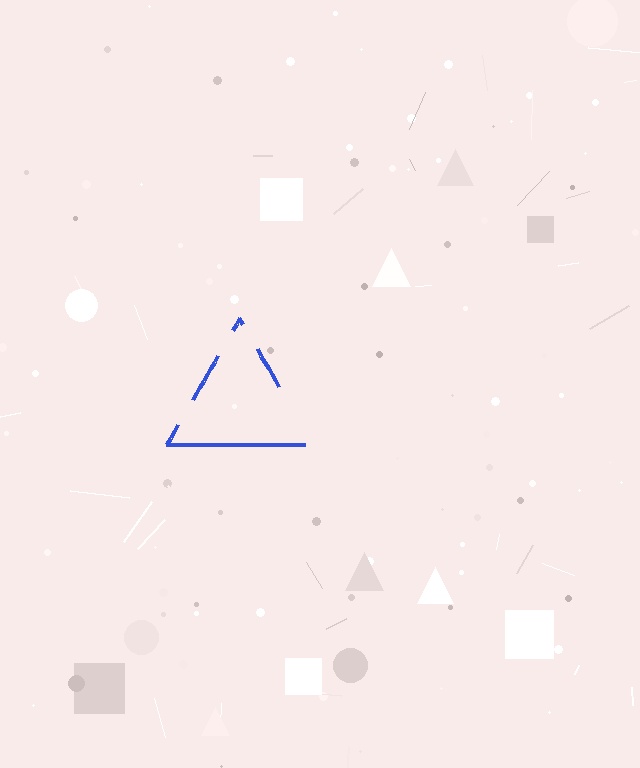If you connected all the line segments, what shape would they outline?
They would outline a triangle.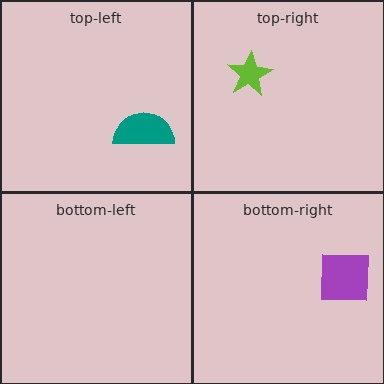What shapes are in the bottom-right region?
The purple square.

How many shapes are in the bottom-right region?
1.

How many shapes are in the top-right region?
1.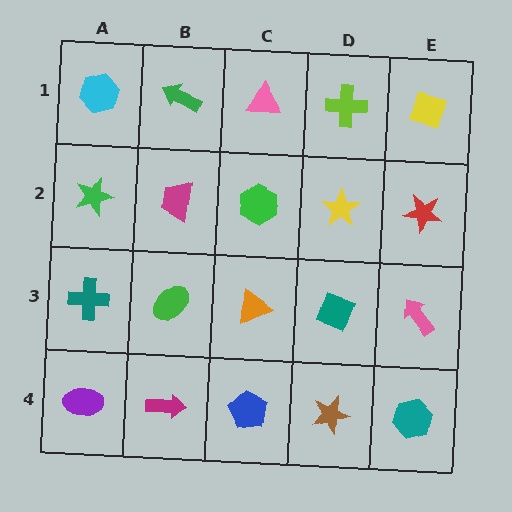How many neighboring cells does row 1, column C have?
3.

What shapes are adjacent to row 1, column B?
A magenta trapezoid (row 2, column B), a cyan hexagon (row 1, column A), a pink triangle (row 1, column C).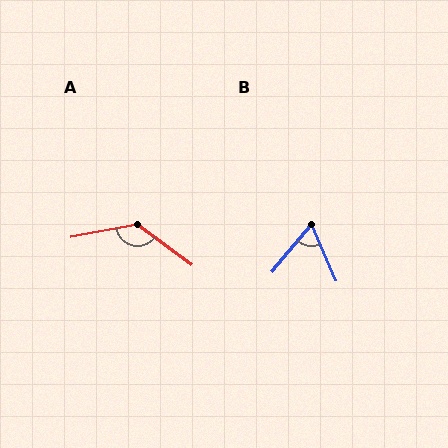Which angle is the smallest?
B, at approximately 63 degrees.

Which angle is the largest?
A, at approximately 132 degrees.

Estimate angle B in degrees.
Approximately 63 degrees.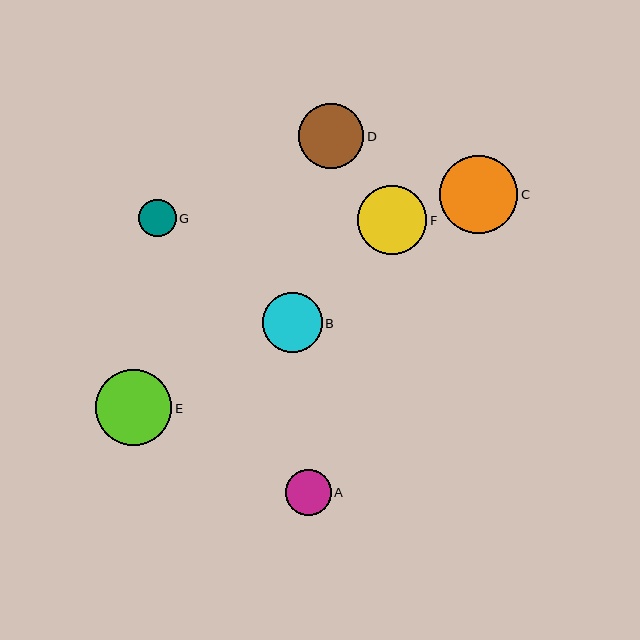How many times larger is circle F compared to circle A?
Circle F is approximately 1.5 times the size of circle A.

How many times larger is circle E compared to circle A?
Circle E is approximately 1.7 times the size of circle A.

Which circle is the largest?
Circle C is the largest with a size of approximately 79 pixels.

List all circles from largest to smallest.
From largest to smallest: C, E, F, D, B, A, G.